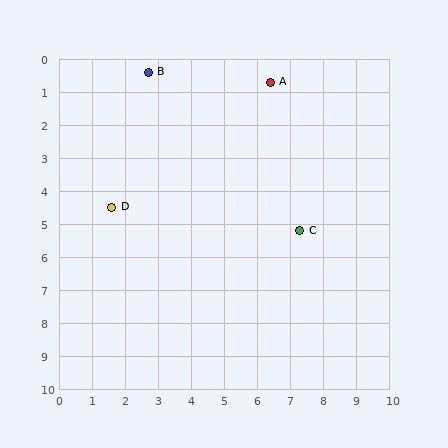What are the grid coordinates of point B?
Point B is at approximately (2.7, 0.4).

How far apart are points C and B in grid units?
Points C and B are about 6.6 grid units apart.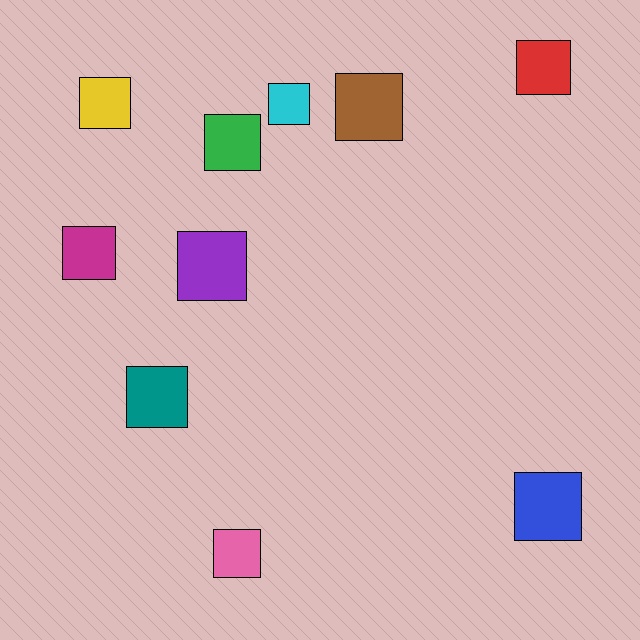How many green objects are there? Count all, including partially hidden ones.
There is 1 green object.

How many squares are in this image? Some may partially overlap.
There are 10 squares.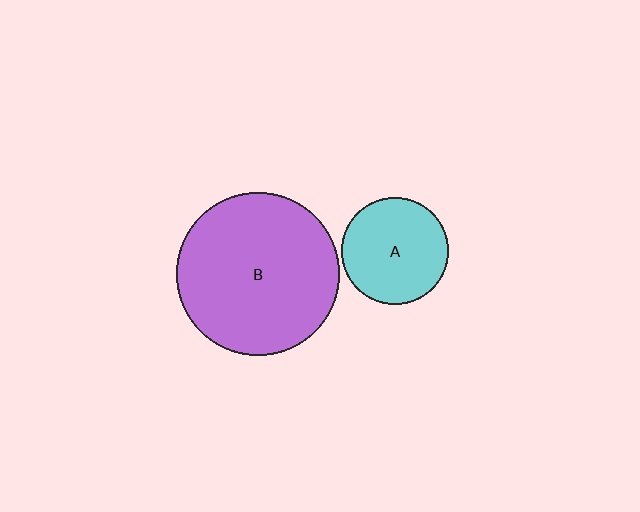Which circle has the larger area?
Circle B (purple).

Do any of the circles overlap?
No, none of the circles overlap.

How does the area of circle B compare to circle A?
Approximately 2.3 times.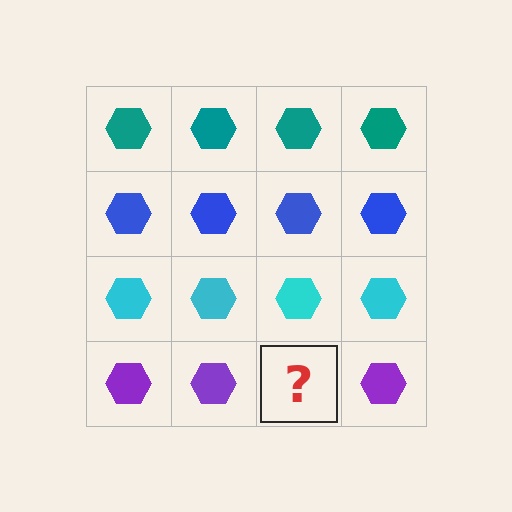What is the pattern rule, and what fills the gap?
The rule is that each row has a consistent color. The gap should be filled with a purple hexagon.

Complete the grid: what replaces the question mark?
The question mark should be replaced with a purple hexagon.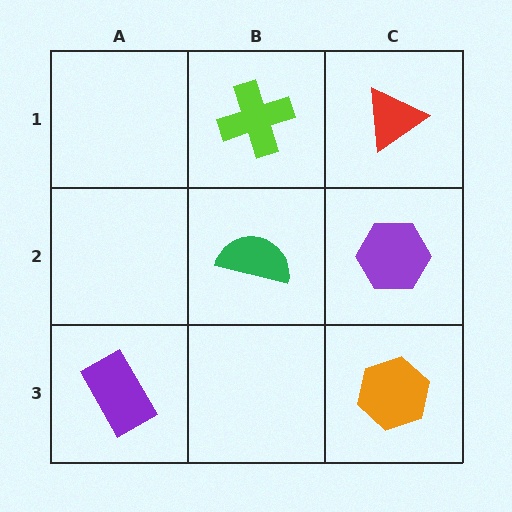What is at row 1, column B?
A lime cross.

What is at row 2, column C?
A purple hexagon.